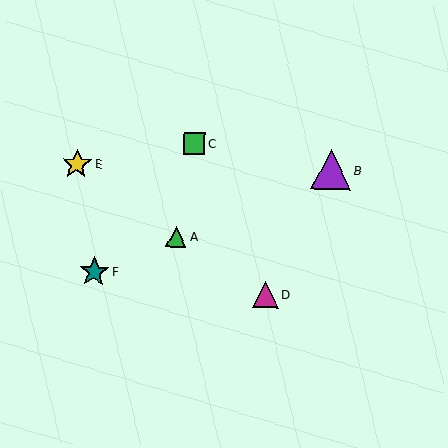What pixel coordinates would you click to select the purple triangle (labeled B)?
Click at (331, 170) to select the purple triangle B.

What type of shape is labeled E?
Shape E is a yellow star.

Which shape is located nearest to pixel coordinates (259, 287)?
The magenta triangle (labeled D) at (265, 294) is nearest to that location.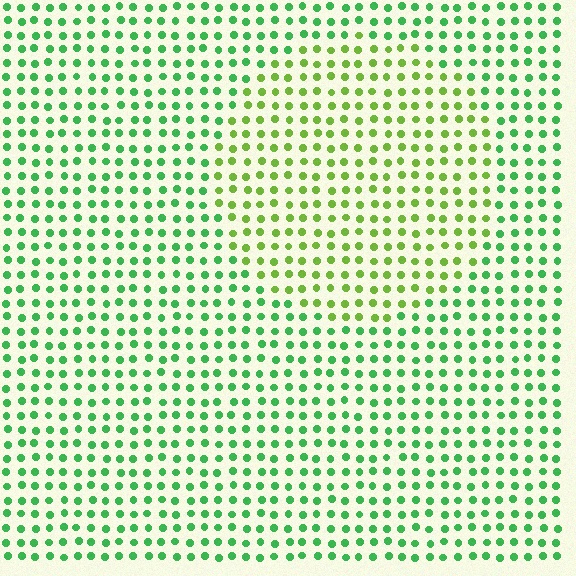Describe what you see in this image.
The image is filled with small green elements in a uniform arrangement. A circle-shaped region is visible where the elements are tinted to a slightly different hue, forming a subtle color boundary.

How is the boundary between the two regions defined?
The boundary is defined purely by a slight shift in hue (about 36 degrees). Spacing, size, and orientation are identical on both sides.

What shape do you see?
I see a circle.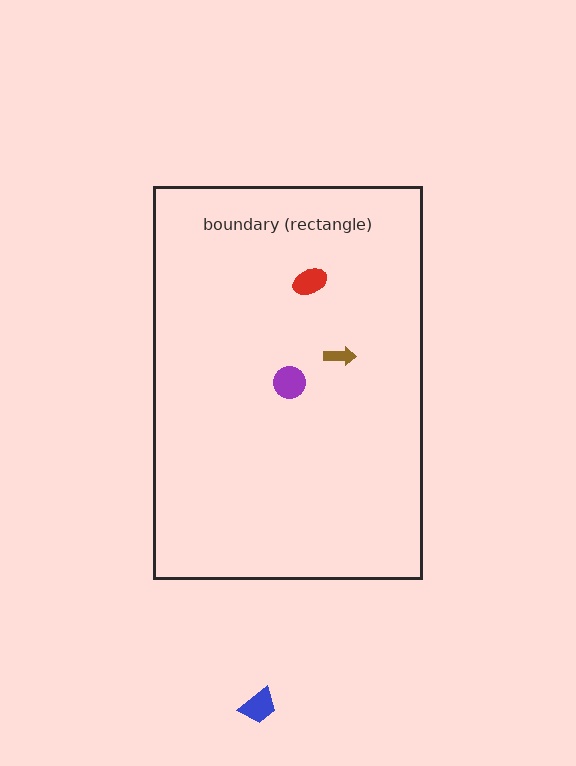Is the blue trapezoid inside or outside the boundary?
Outside.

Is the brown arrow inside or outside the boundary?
Inside.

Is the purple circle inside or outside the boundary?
Inside.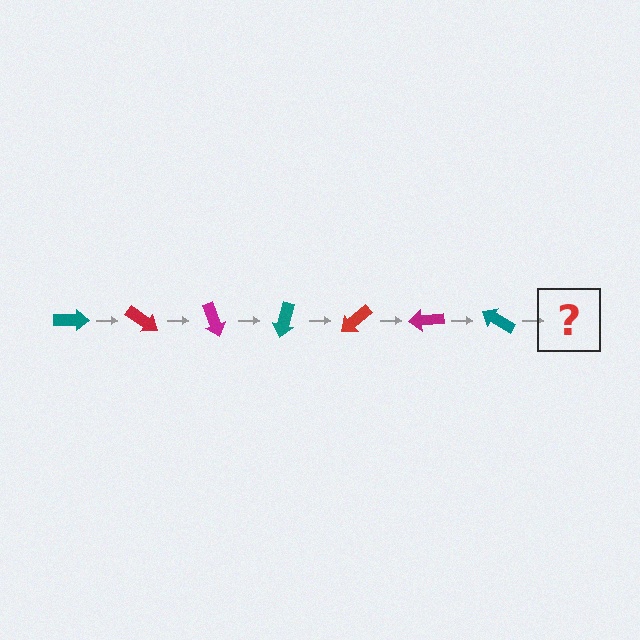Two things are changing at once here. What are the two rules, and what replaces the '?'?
The two rules are that it rotates 35 degrees each step and the color cycles through teal, red, and magenta. The '?' should be a red arrow, rotated 245 degrees from the start.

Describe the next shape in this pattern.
It should be a red arrow, rotated 245 degrees from the start.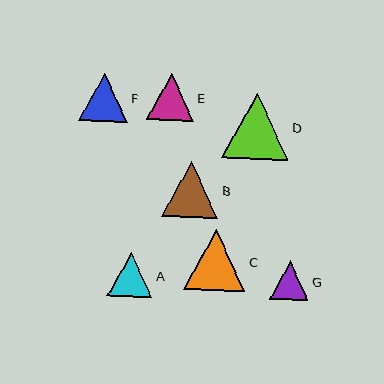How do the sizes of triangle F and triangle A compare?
Triangle F and triangle A are approximately the same size.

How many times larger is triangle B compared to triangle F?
Triangle B is approximately 1.2 times the size of triangle F.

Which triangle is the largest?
Triangle D is the largest with a size of approximately 67 pixels.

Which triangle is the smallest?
Triangle G is the smallest with a size of approximately 38 pixels.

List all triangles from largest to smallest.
From largest to smallest: D, C, B, F, E, A, G.